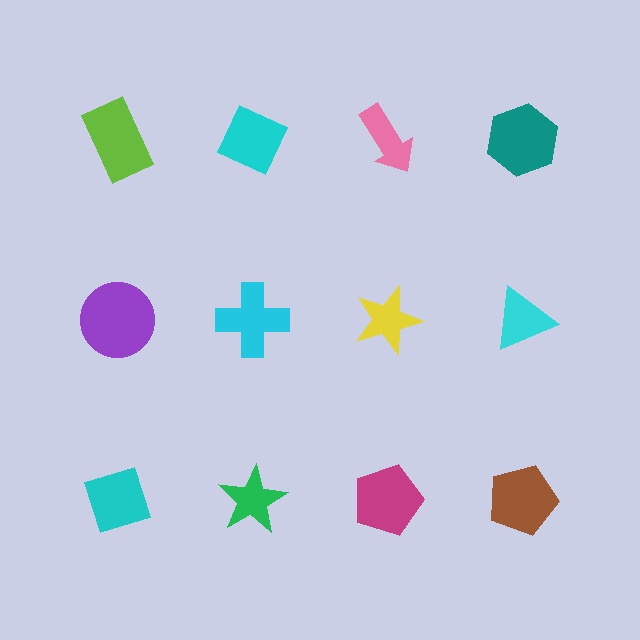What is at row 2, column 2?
A cyan cross.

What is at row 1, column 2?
A cyan diamond.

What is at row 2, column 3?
A yellow star.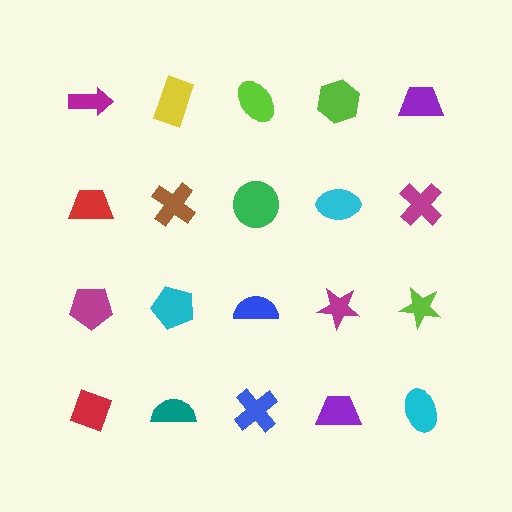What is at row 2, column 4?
A cyan ellipse.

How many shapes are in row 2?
5 shapes.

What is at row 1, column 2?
A yellow rectangle.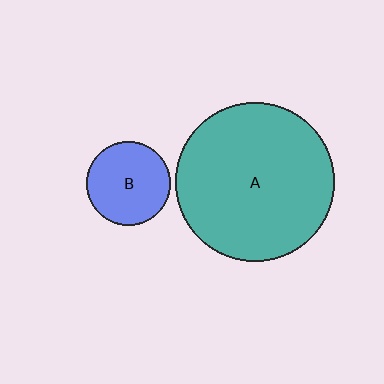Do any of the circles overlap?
No, none of the circles overlap.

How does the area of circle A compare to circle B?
Approximately 3.5 times.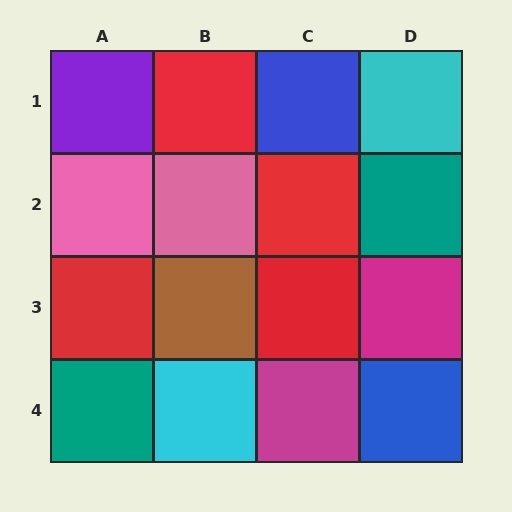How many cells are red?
4 cells are red.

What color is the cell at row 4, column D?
Blue.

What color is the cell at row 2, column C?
Red.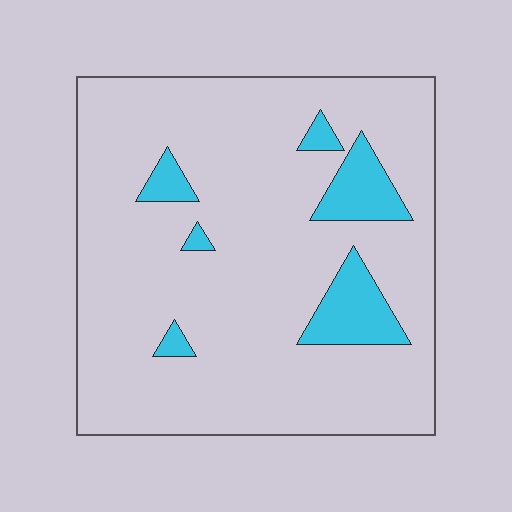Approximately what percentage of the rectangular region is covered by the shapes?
Approximately 10%.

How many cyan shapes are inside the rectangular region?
6.